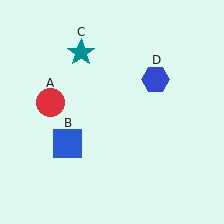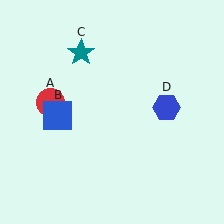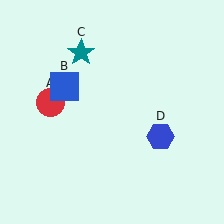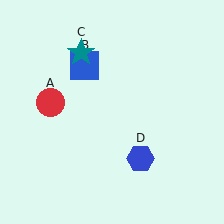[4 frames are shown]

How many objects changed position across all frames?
2 objects changed position: blue square (object B), blue hexagon (object D).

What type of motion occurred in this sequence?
The blue square (object B), blue hexagon (object D) rotated clockwise around the center of the scene.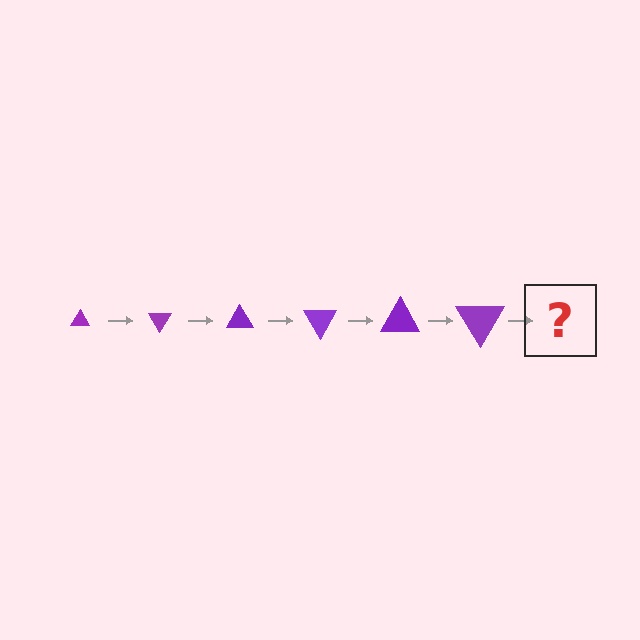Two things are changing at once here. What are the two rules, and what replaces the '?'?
The two rules are that the triangle grows larger each step and it rotates 60 degrees each step. The '?' should be a triangle, larger than the previous one and rotated 360 degrees from the start.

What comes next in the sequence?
The next element should be a triangle, larger than the previous one and rotated 360 degrees from the start.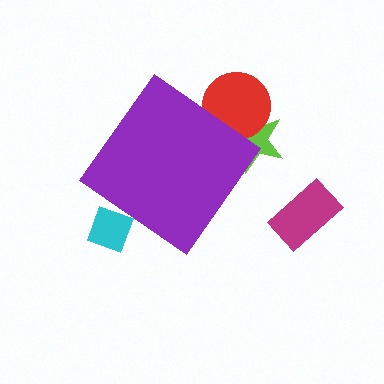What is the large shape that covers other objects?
A purple diamond.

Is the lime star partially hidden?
Yes, the lime star is partially hidden behind the purple diamond.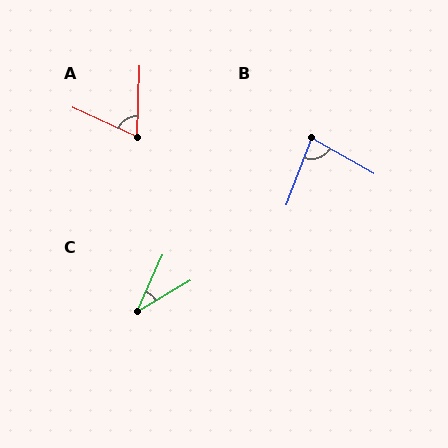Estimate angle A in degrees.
Approximately 67 degrees.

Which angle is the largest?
B, at approximately 81 degrees.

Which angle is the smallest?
C, at approximately 36 degrees.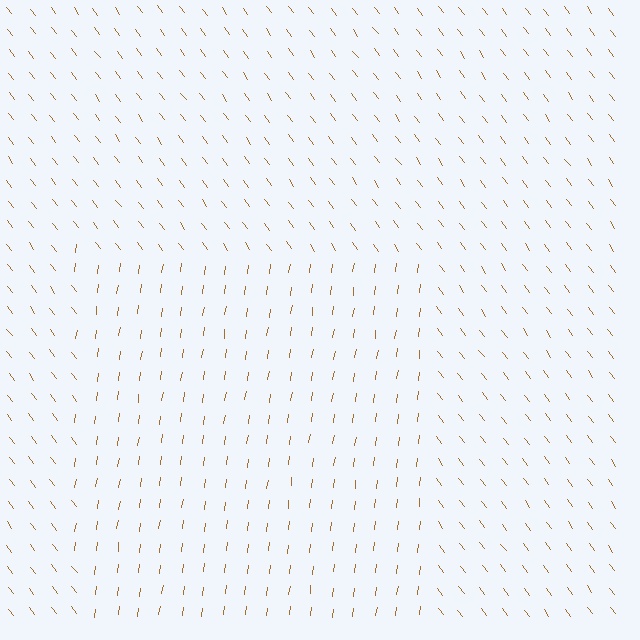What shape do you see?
I see a rectangle.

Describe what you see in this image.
The image is filled with small brown line segments. A rectangle region in the image has lines oriented differently from the surrounding lines, creating a visible texture boundary.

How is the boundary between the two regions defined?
The boundary is defined purely by a change in line orientation (approximately 45 degrees difference). All lines are the same color and thickness.